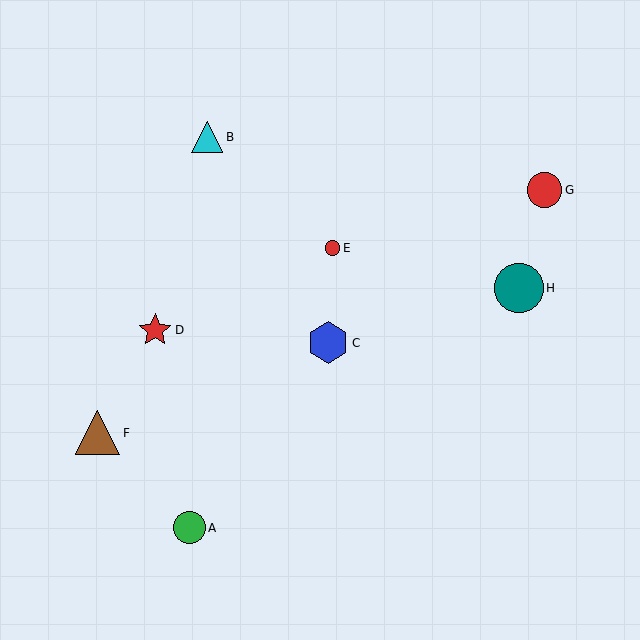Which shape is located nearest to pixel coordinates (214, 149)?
The cyan triangle (labeled B) at (207, 137) is nearest to that location.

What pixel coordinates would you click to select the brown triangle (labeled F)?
Click at (98, 433) to select the brown triangle F.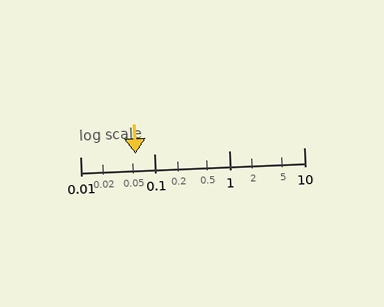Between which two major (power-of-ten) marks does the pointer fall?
The pointer is between 0.01 and 0.1.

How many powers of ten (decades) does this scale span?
The scale spans 3 decades, from 0.01 to 10.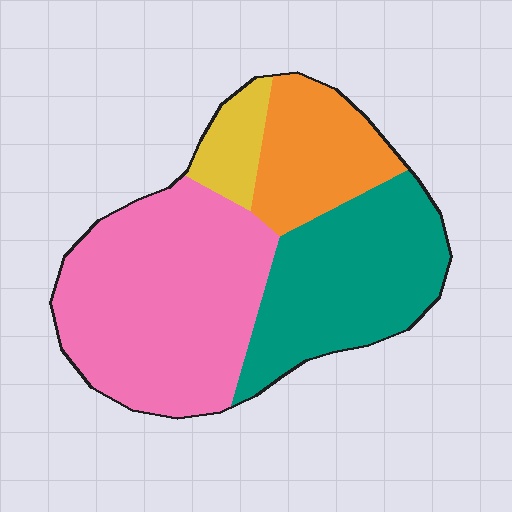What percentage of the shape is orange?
Orange takes up about one sixth (1/6) of the shape.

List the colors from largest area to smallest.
From largest to smallest: pink, teal, orange, yellow.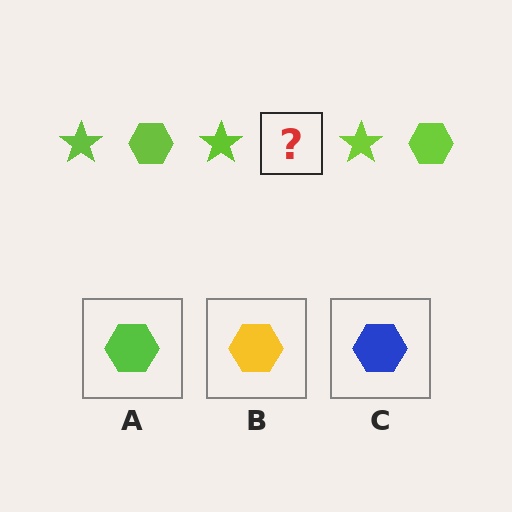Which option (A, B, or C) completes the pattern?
A.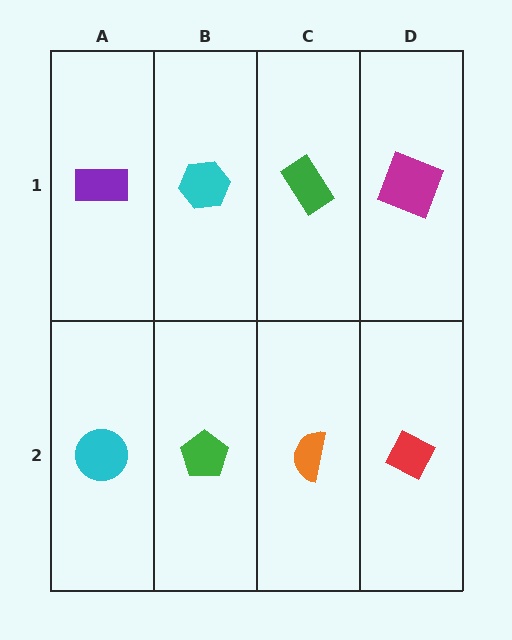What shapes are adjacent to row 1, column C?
An orange semicircle (row 2, column C), a cyan hexagon (row 1, column B), a magenta square (row 1, column D).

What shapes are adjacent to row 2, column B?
A cyan hexagon (row 1, column B), a cyan circle (row 2, column A), an orange semicircle (row 2, column C).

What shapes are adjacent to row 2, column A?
A purple rectangle (row 1, column A), a green pentagon (row 2, column B).